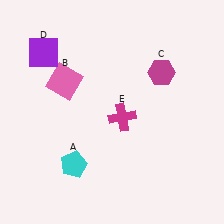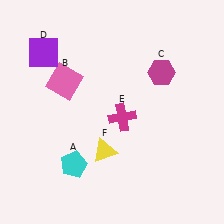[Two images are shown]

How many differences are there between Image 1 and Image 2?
There is 1 difference between the two images.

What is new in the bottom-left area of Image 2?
A yellow triangle (F) was added in the bottom-left area of Image 2.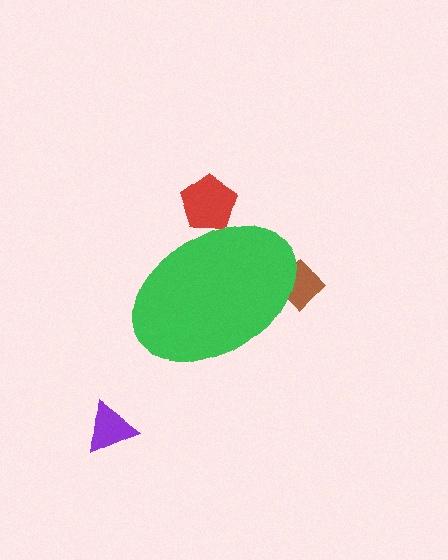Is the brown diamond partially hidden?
Yes, the brown diamond is partially hidden behind the green ellipse.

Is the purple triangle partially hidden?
No, the purple triangle is fully visible.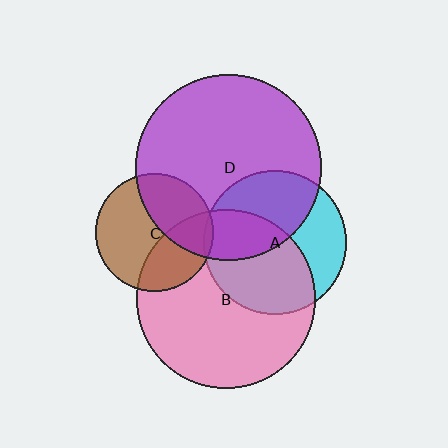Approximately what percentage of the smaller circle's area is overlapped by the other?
Approximately 45%.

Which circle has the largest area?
Circle D (purple).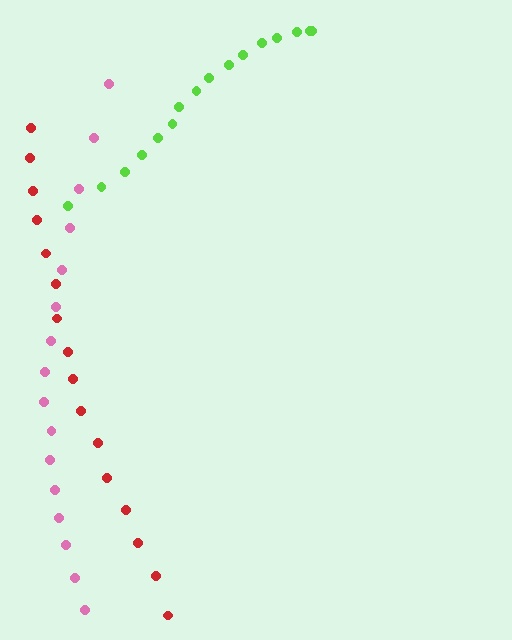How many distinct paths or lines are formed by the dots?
There are 3 distinct paths.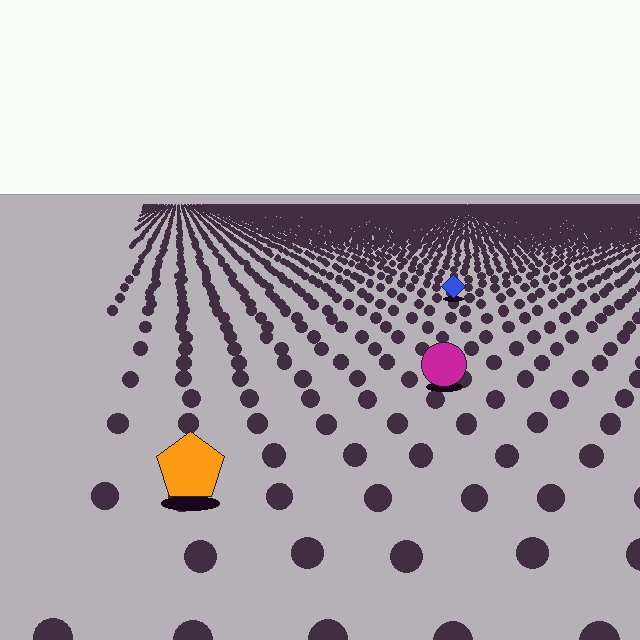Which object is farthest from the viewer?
The blue diamond is farthest from the viewer. It appears smaller and the ground texture around it is denser.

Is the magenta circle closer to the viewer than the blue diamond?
Yes. The magenta circle is closer — you can tell from the texture gradient: the ground texture is coarser near it.